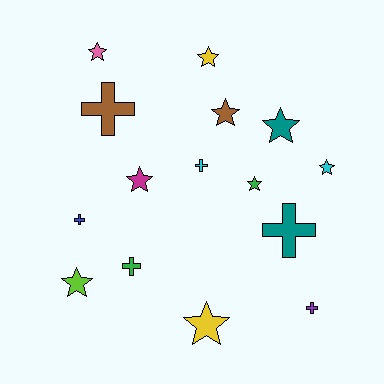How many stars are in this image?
There are 9 stars.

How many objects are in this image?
There are 15 objects.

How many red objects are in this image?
There are no red objects.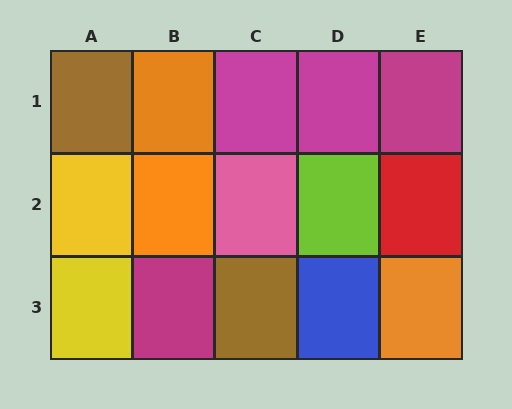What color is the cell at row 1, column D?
Magenta.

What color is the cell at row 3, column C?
Brown.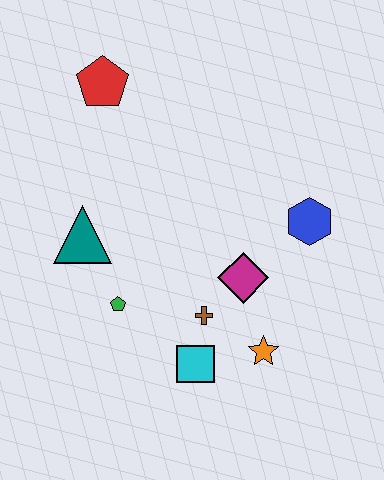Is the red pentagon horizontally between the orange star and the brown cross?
No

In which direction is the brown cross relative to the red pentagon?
The brown cross is below the red pentagon.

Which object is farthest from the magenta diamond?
The red pentagon is farthest from the magenta diamond.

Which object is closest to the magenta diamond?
The brown cross is closest to the magenta diamond.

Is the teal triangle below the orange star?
No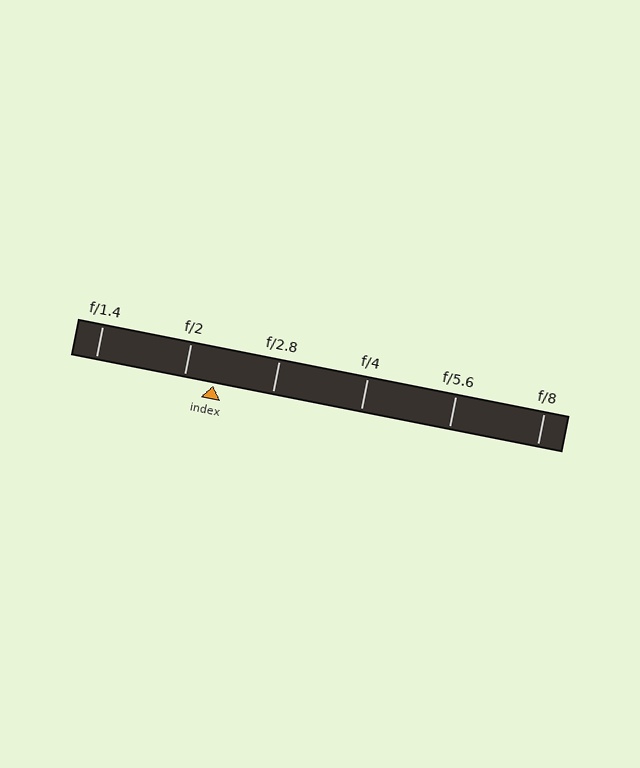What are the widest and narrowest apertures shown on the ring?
The widest aperture shown is f/1.4 and the narrowest is f/8.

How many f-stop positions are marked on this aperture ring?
There are 6 f-stop positions marked.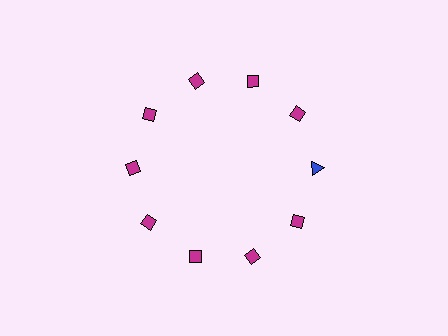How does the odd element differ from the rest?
It differs in both color (blue instead of magenta) and shape (triangle instead of diamond).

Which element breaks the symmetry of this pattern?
The blue triangle at roughly the 3 o'clock position breaks the symmetry. All other shapes are magenta diamonds.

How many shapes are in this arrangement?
There are 10 shapes arranged in a ring pattern.